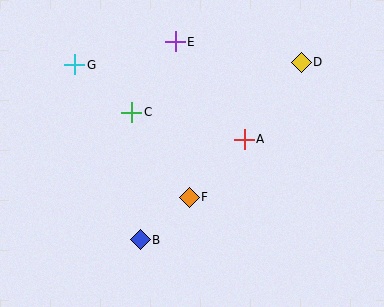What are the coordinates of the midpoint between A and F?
The midpoint between A and F is at (217, 168).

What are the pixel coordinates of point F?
Point F is at (189, 197).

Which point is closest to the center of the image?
Point F at (189, 197) is closest to the center.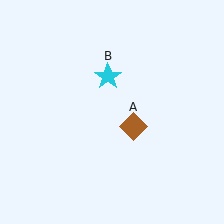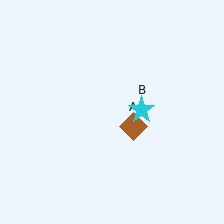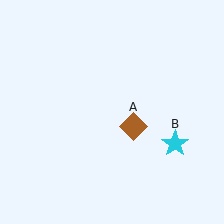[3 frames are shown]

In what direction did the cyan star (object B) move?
The cyan star (object B) moved down and to the right.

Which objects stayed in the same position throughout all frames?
Brown diamond (object A) remained stationary.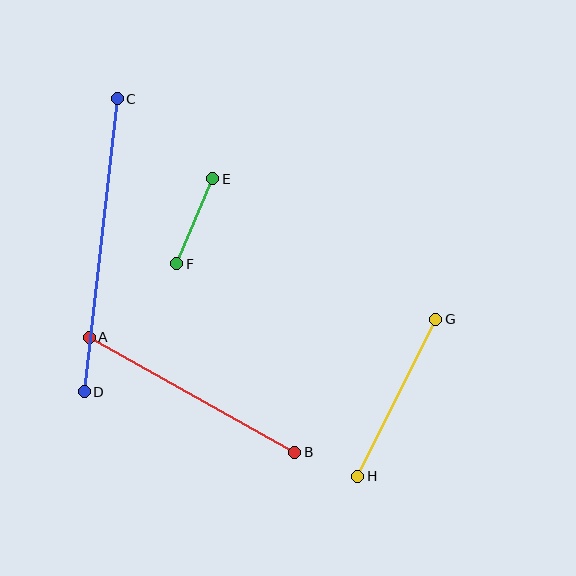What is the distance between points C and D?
The distance is approximately 295 pixels.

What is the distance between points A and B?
The distance is approximately 235 pixels.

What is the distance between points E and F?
The distance is approximately 92 pixels.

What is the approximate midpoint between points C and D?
The midpoint is at approximately (101, 245) pixels.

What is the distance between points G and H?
The distance is approximately 176 pixels.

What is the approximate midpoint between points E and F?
The midpoint is at approximately (195, 221) pixels.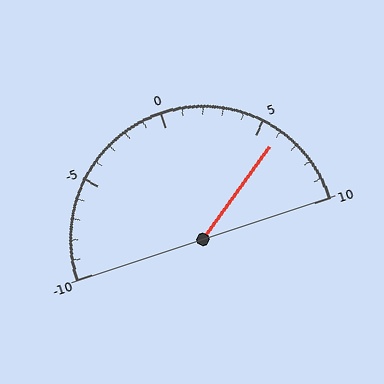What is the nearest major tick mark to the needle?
The nearest major tick mark is 5.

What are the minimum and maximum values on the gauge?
The gauge ranges from -10 to 10.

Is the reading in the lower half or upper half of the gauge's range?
The reading is in the upper half of the range (-10 to 10).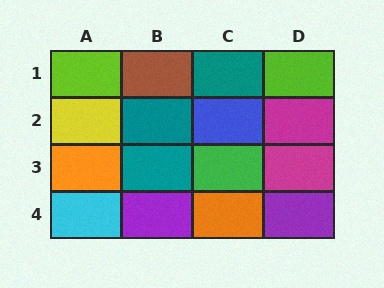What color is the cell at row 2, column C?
Blue.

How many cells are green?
1 cell is green.